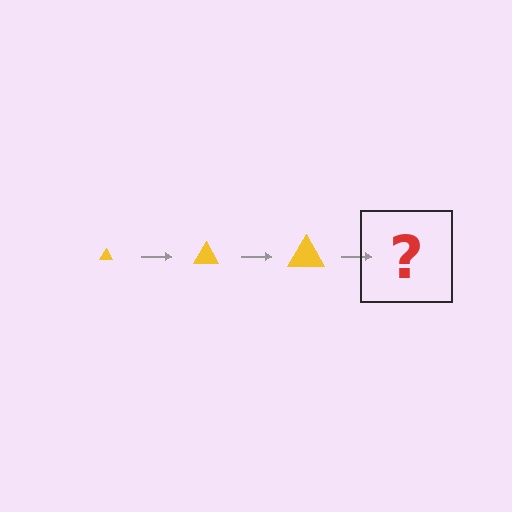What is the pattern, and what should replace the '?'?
The pattern is that the triangle gets progressively larger each step. The '?' should be a yellow triangle, larger than the previous one.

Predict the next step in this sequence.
The next step is a yellow triangle, larger than the previous one.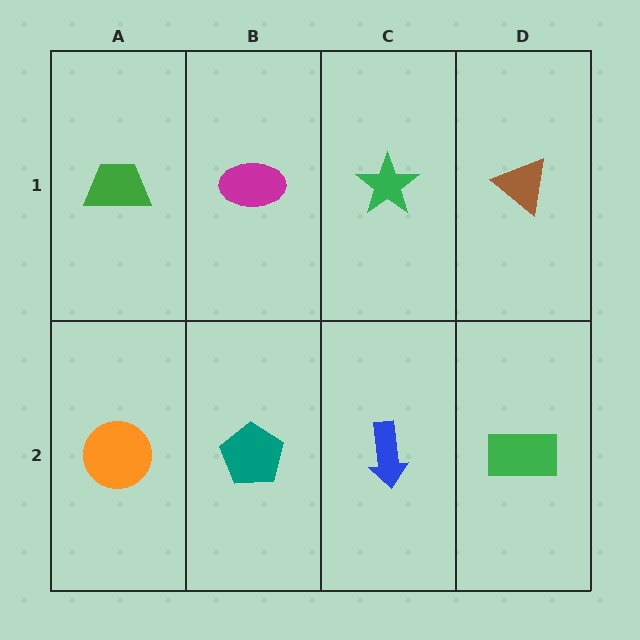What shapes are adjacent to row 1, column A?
An orange circle (row 2, column A), a magenta ellipse (row 1, column B).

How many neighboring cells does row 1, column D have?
2.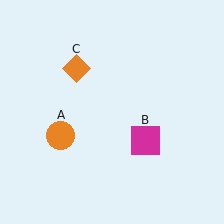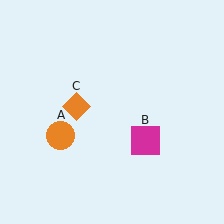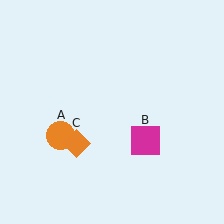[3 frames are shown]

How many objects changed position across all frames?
1 object changed position: orange diamond (object C).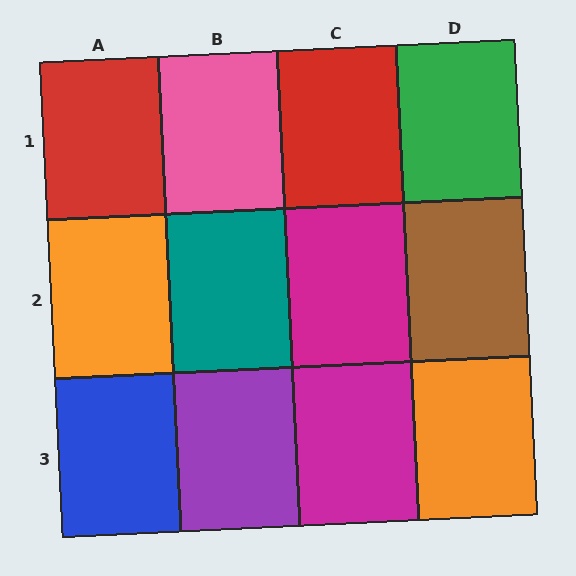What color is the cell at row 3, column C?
Magenta.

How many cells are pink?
1 cell is pink.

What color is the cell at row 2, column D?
Brown.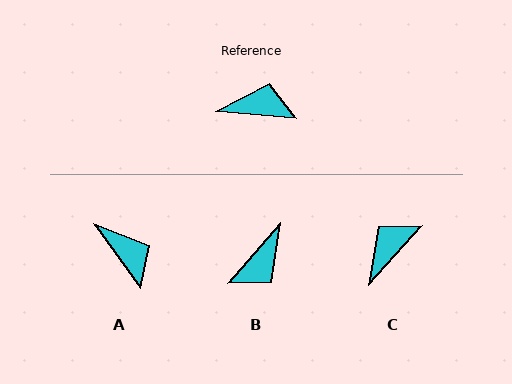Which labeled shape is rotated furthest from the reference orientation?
B, about 127 degrees away.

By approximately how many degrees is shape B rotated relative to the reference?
Approximately 127 degrees clockwise.